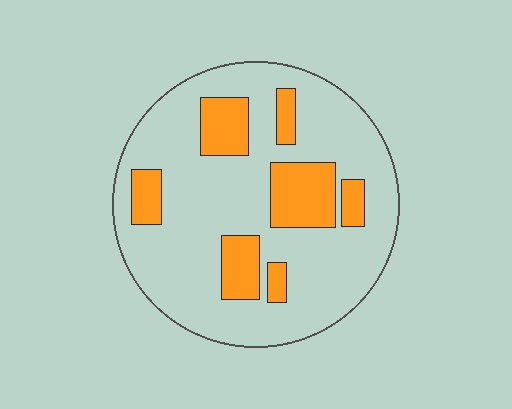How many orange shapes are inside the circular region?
7.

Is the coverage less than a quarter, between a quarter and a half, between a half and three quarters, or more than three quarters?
Less than a quarter.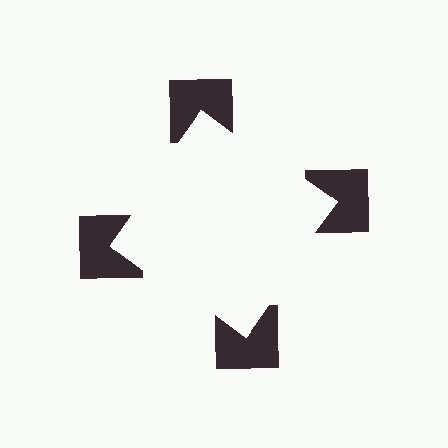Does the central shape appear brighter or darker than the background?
It typically appears slightly brighter than the background, even though no actual brightness change is drawn.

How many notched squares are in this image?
There are 4 — one at each vertex of the illusory square.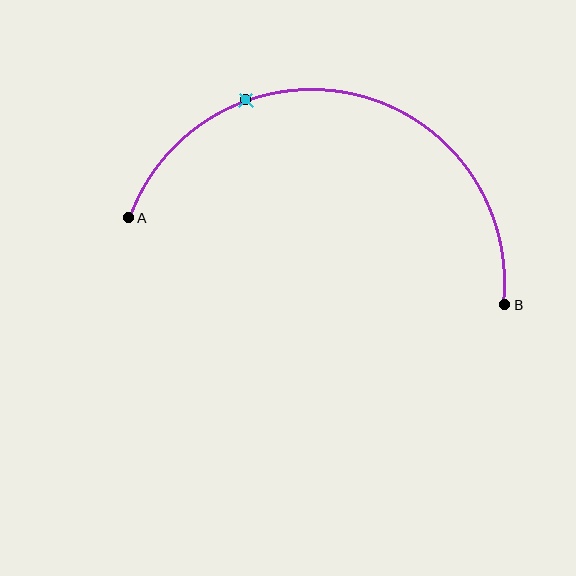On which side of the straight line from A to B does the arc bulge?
The arc bulges above the straight line connecting A and B.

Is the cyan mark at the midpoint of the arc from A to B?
No. The cyan mark lies on the arc but is closer to endpoint A. The arc midpoint would be at the point on the curve equidistant along the arc from both A and B.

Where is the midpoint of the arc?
The arc midpoint is the point on the curve farthest from the straight line joining A and B. It sits above that line.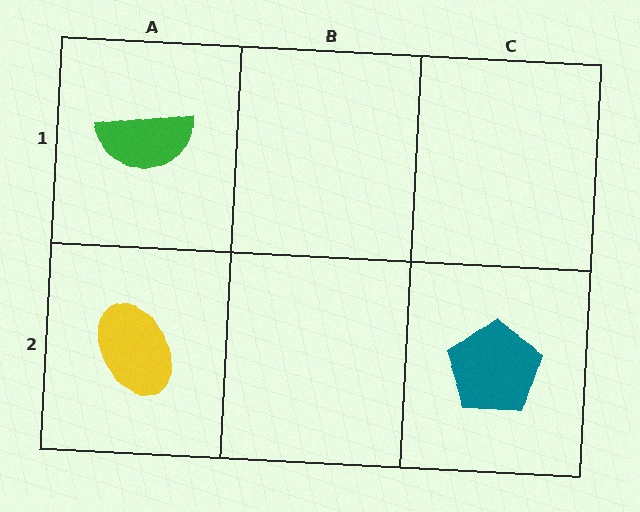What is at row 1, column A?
A green semicircle.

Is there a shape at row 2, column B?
No, that cell is empty.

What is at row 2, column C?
A teal pentagon.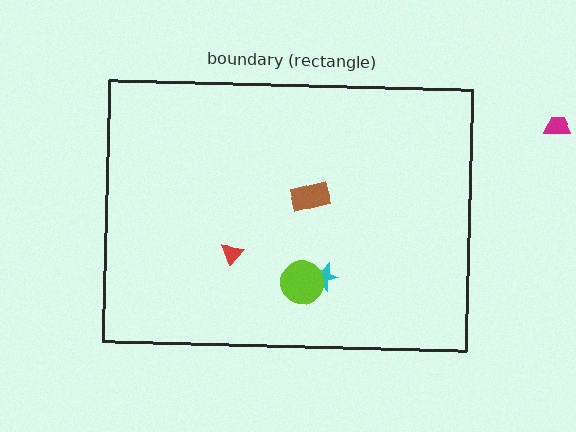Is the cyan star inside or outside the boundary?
Inside.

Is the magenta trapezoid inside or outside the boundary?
Outside.